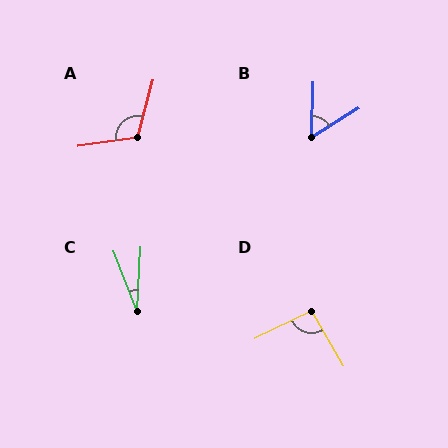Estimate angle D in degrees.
Approximately 94 degrees.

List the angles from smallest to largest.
C (24°), B (56°), D (94°), A (114°).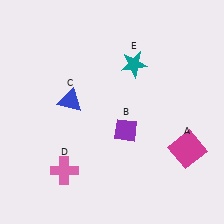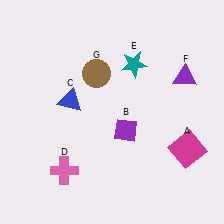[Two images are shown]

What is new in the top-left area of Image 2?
A brown circle (G) was added in the top-left area of Image 2.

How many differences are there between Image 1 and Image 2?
There are 2 differences between the two images.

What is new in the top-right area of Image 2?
A purple triangle (F) was added in the top-right area of Image 2.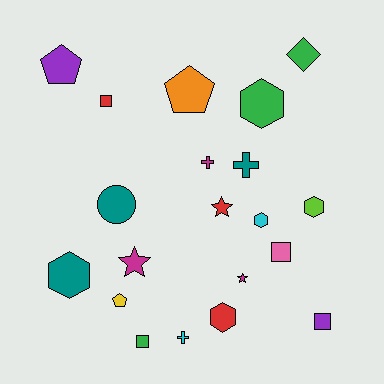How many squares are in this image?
There are 4 squares.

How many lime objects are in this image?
There is 1 lime object.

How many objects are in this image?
There are 20 objects.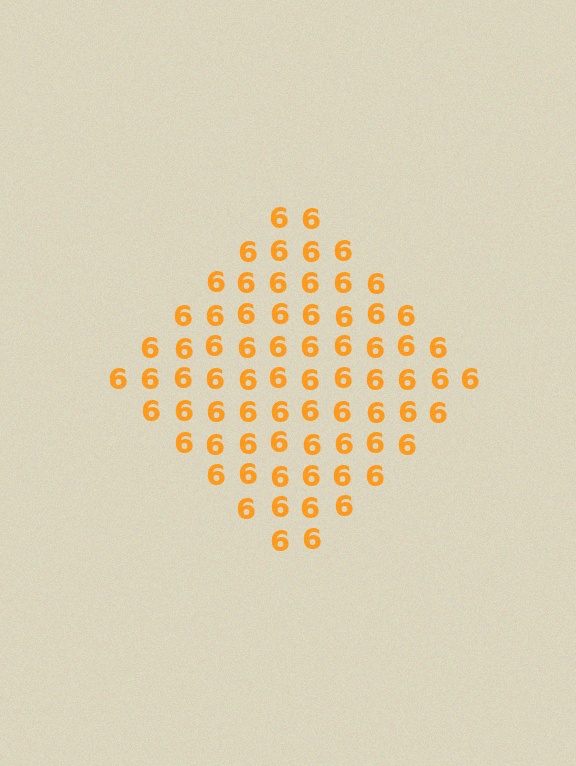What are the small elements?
The small elements are digit 6's.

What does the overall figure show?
The overall figure shows a diamond.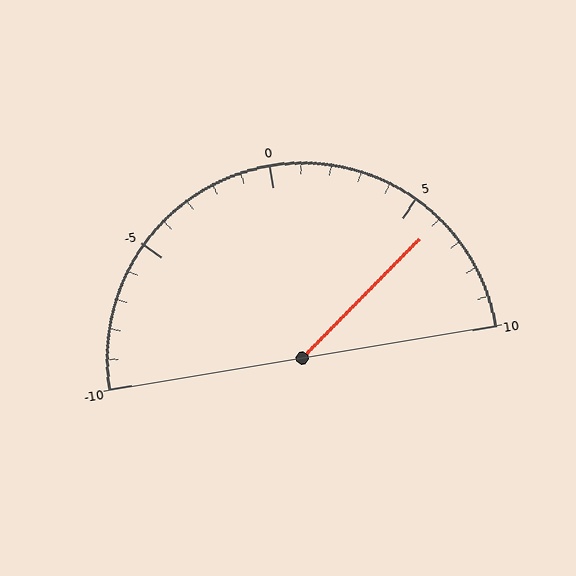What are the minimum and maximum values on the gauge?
The gauge ranges from -10 to 10.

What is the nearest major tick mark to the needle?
The nearest major tick mark is 5.